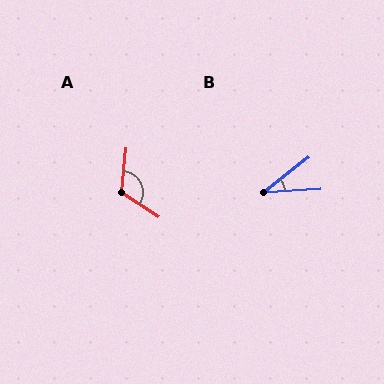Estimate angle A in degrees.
Approximately 118 degrees.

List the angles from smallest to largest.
B (34°), A (118°).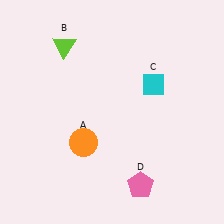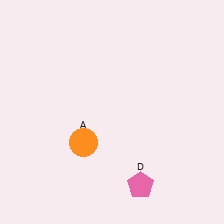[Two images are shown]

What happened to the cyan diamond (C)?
The cyan diamond (C) was removed in Image 2. It was in the top-right area of Image 1.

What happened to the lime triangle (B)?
The lime triangle (B) was removed in Image 2. It was in the top-left area of Image 1.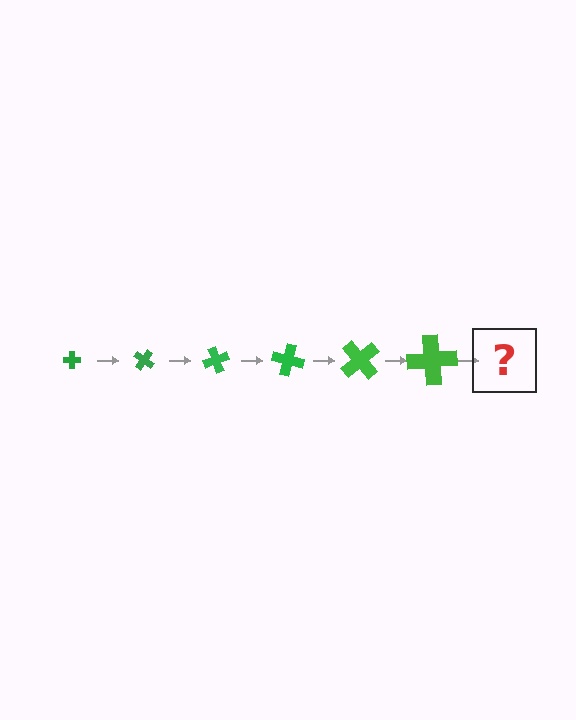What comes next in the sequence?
The next element should be a cross, larger than the previous one and rotated 210 degrees from the start.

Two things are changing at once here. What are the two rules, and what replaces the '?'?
The two rules are that the cross grows larger each step and it rotates 35 degrees each step. The '?' should be a cross, larger than the previous one and rotated 210 degrees from the start.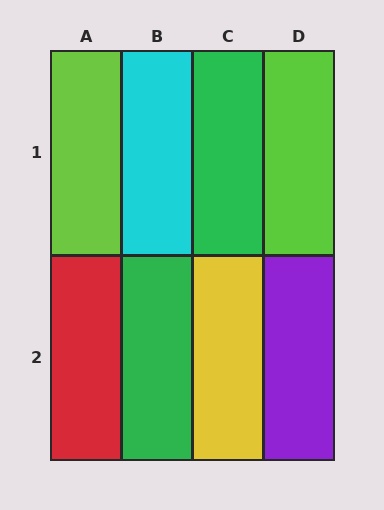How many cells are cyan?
1 cell is cyan.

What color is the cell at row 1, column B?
Cyan.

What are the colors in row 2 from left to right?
Red, green, yellow, purple.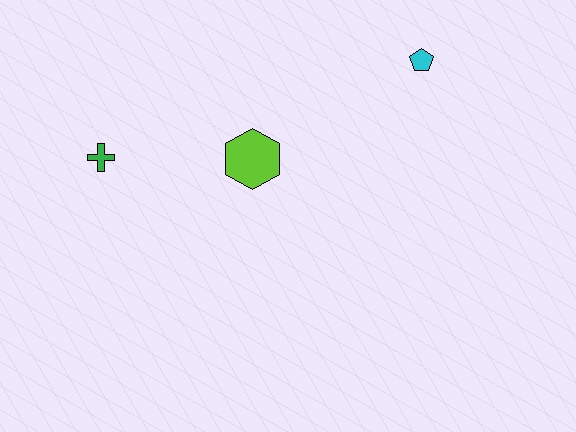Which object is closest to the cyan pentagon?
The lime hexagon is closest to the cyan pentagon.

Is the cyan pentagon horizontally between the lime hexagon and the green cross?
No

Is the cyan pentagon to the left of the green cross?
No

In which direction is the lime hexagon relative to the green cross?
The lime hexagon is to the right of the green cross.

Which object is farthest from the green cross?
The cyan pentagon is farthest from the green cross.